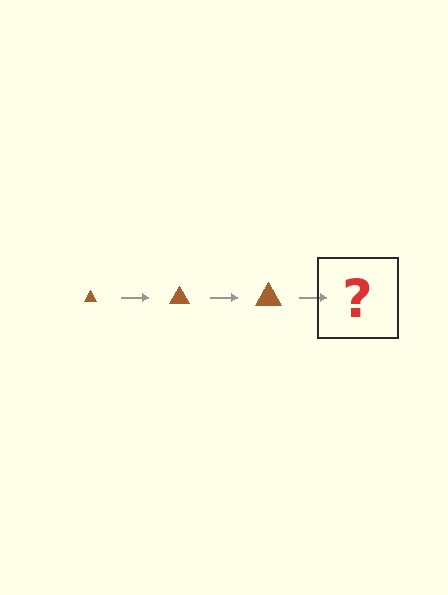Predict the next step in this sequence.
The next step is a brown triangle, larger than the previous one.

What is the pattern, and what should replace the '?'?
The pattern is that the triangle gets progressively larger each step. The '?' should be a brown triangle, larger than the previous one.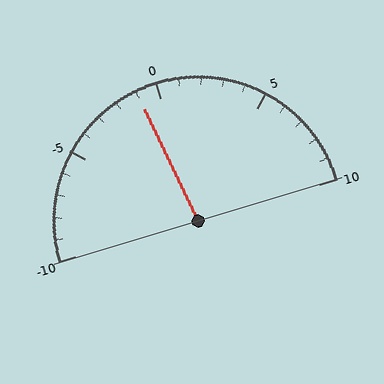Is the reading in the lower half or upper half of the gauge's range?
The reading is in the lower half of the range (-10 to 10).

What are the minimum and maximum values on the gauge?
The gauge ranges from -10 to 10.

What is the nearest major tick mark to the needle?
The nearest major tick mark is 0.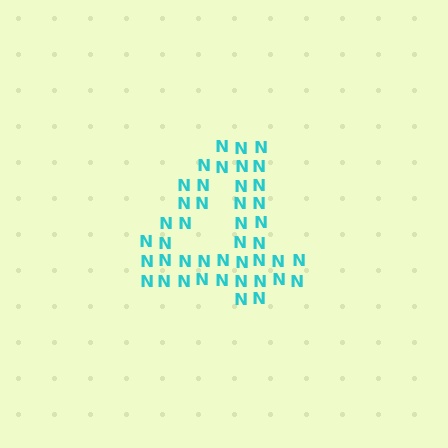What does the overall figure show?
The overall figure shows the digit 4.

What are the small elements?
The small elements are letter N's.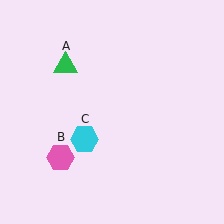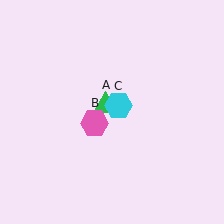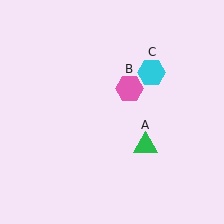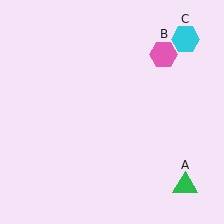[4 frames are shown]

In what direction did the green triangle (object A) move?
The green triangle (object A) moved down and to the right.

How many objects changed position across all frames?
3 objects changed position: green triangle (object A), pink hexagon (object B), cyan hexagon (object C).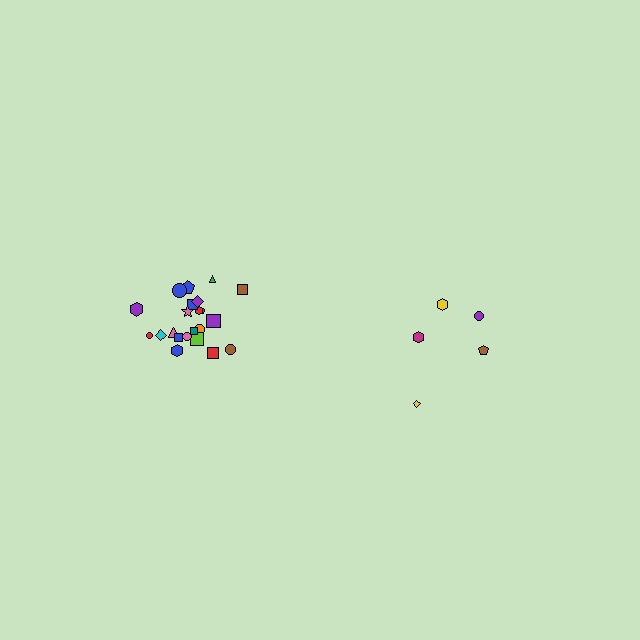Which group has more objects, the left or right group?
The left group.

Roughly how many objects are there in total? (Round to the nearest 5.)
Roughly 25 objects in total.